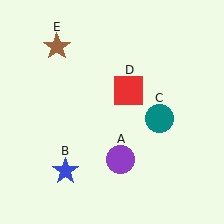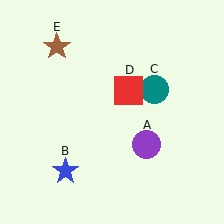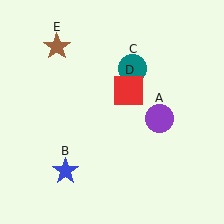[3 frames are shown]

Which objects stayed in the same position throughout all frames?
Blue star (object B) and red square (object D) and brown star (object E) remained stationary.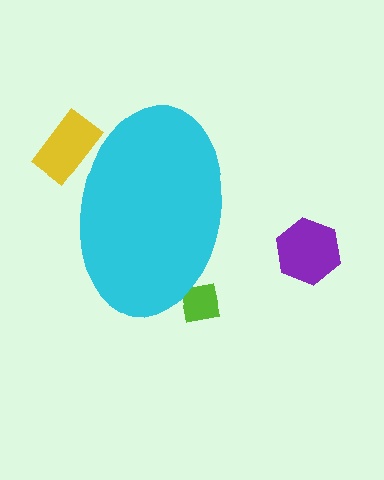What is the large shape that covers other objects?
A cyan ellipse.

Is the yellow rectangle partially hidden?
Yes, the yellow rectangle is partially hidden behind the cyan ellipse.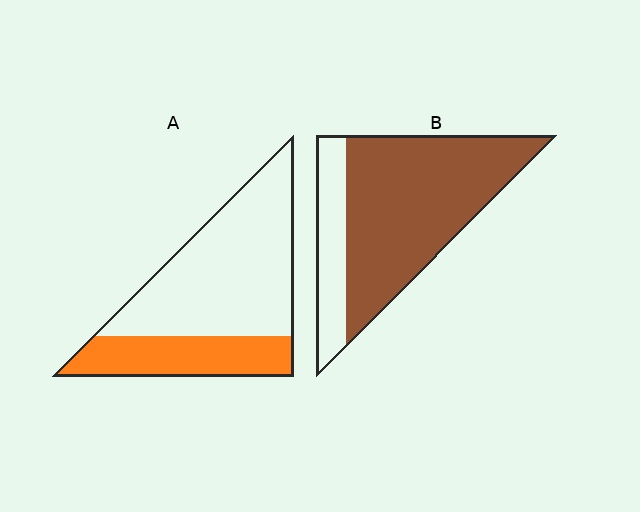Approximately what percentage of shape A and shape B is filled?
A is approximately 30% and B is approximately 75%.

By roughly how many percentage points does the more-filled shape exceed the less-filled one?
By roughly 45 percentage points (B over A).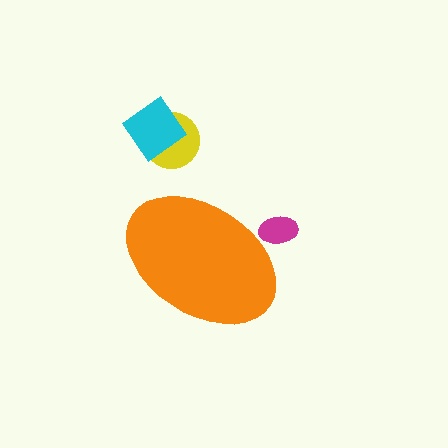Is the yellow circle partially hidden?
No, the yellow circle is fully visible.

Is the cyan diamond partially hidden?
No, the cyan diamond is fully visible.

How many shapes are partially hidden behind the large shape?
1 shape is partially hidden.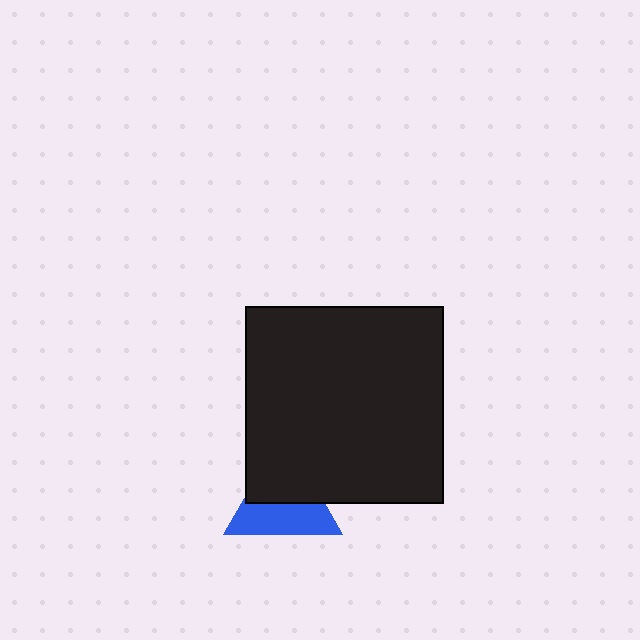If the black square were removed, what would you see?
You would see the complete blue triangle.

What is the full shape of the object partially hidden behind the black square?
The partially hidden object is a blue triangle.